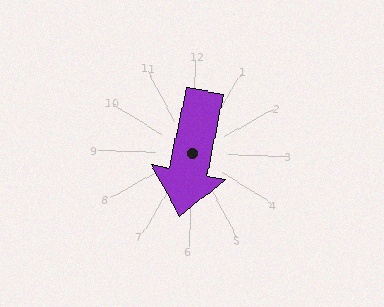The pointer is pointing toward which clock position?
Roughly 6 o'clock.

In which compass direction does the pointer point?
South.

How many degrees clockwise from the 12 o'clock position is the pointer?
Approximately 190 degrees.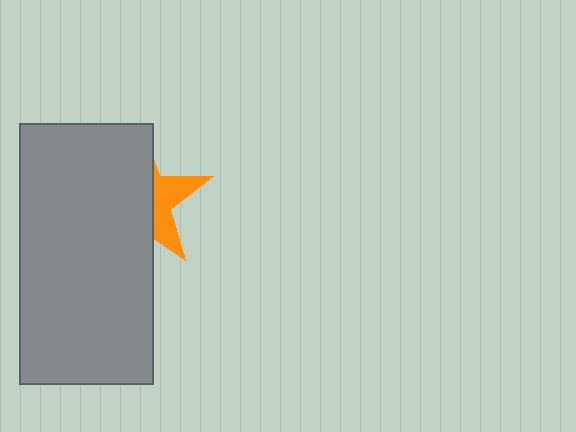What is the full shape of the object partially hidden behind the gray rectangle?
The partially hidden object is an orange star.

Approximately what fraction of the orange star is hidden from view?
Roughly 66% of the orange star is hidden behind the gray rectangle.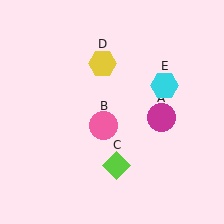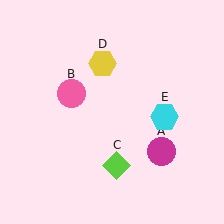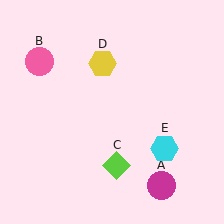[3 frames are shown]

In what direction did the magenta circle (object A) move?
The magenta circle (object A) moved down.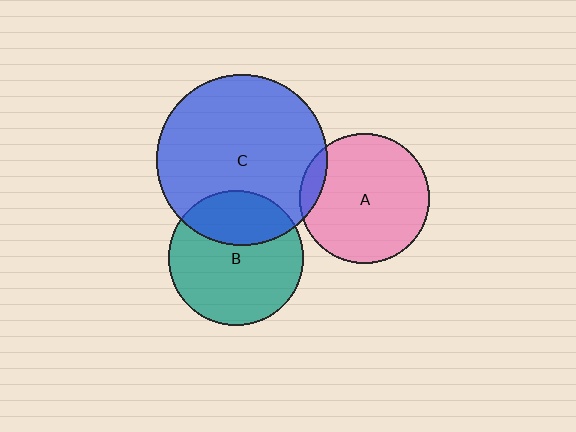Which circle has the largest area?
Circle C (blue).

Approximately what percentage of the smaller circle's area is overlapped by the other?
Approximately 30%.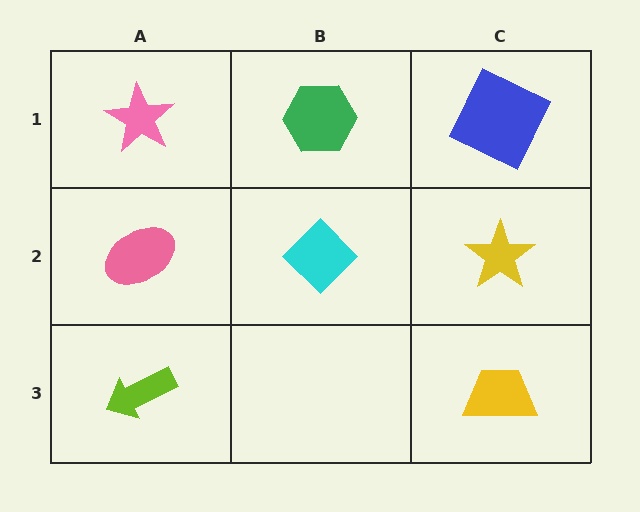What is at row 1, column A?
A pink star.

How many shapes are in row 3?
2 shapes.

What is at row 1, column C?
A blue square.